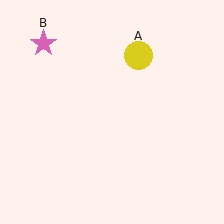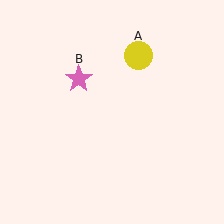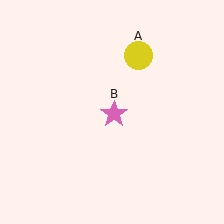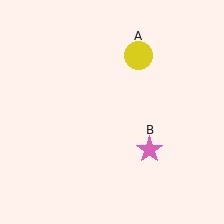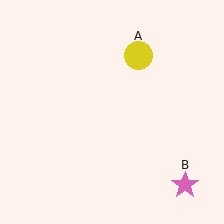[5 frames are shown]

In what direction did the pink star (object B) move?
The pink star (object B) moved down and to the right.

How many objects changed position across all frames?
1 object changed position: pink star (object B).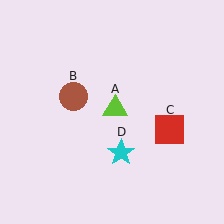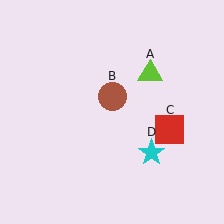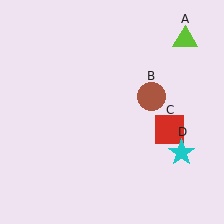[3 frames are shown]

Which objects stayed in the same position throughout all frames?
Red square (object C) remained stationary.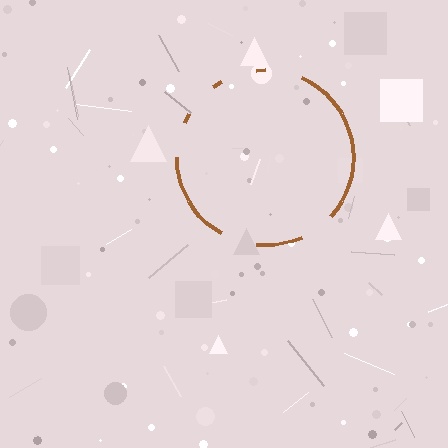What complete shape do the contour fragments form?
The contour fragments form a circle.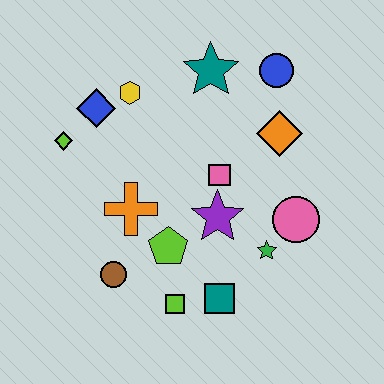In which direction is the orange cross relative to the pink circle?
The orange cross is to the left of the pink circle.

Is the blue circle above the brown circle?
Yes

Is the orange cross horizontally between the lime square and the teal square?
No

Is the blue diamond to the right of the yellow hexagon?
No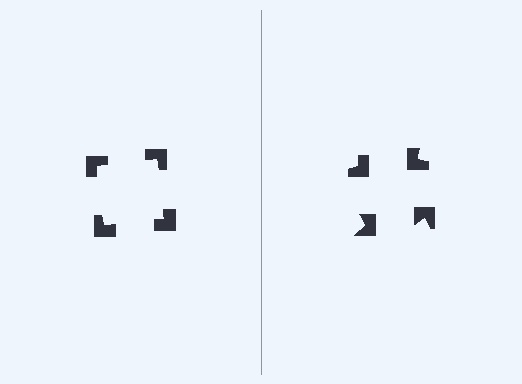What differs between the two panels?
The notched squares are positioned identically on both sides; only the wedge orientations differ. On the left they align to a square; on the right they are misaligned.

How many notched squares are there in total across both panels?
8 — 4 on each side.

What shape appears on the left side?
An illusory square.